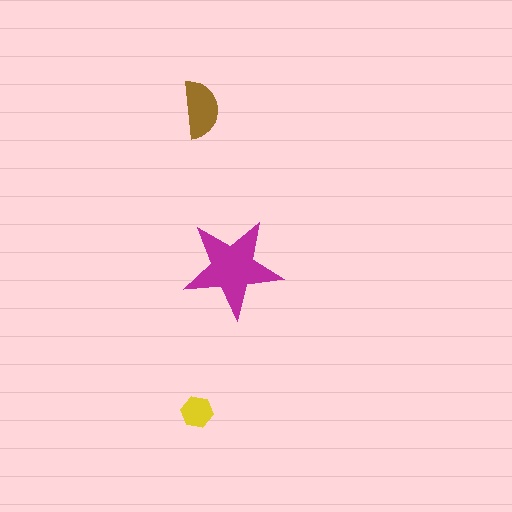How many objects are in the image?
There are 3 objects in the image.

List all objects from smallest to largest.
The yellow hexagon, the brown semicircle, the magenta star.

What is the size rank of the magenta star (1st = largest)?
1st.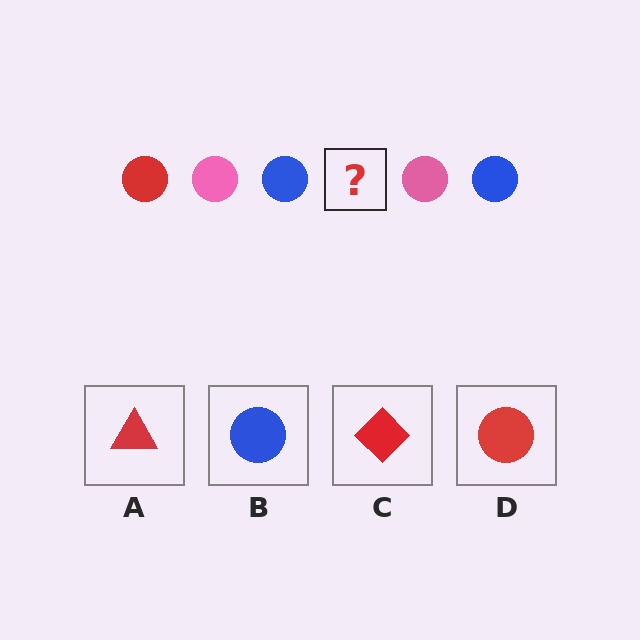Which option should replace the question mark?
Option D.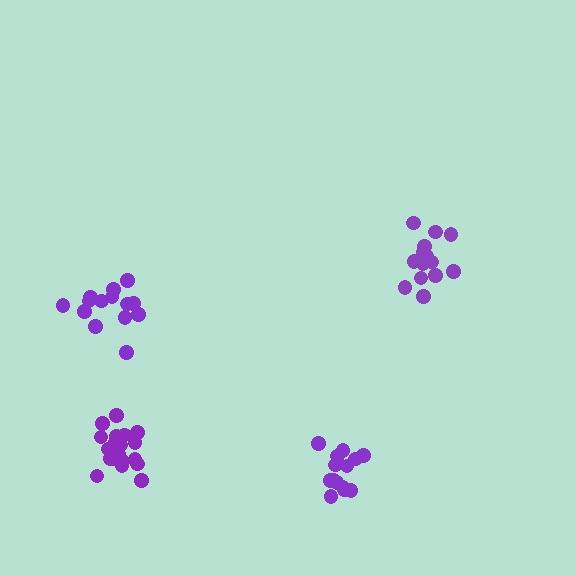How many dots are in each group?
Group 1: 14 dots, Group 2: 15 dots, Group 3: 20 dots, Group 4: 14 dots (63 total).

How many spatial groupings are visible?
There are 4 spatial groupings.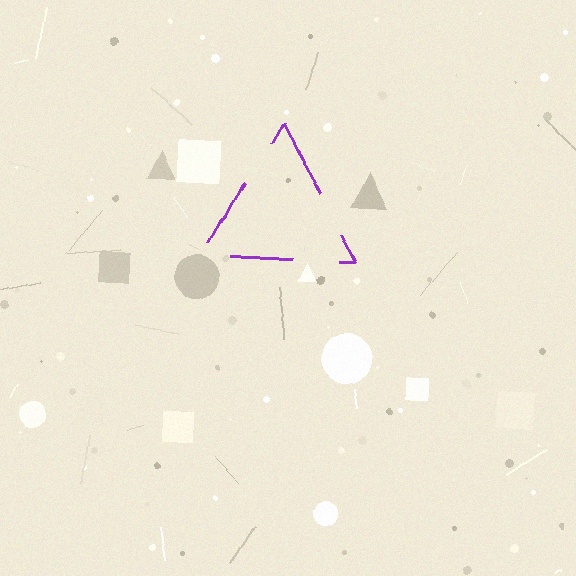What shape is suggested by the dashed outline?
The dashed outline suggests a triangle.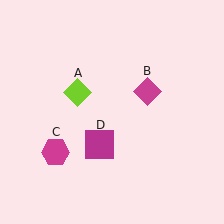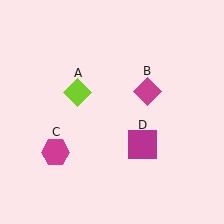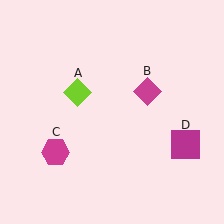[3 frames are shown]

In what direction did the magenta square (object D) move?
The magenta square (object D) moved right.